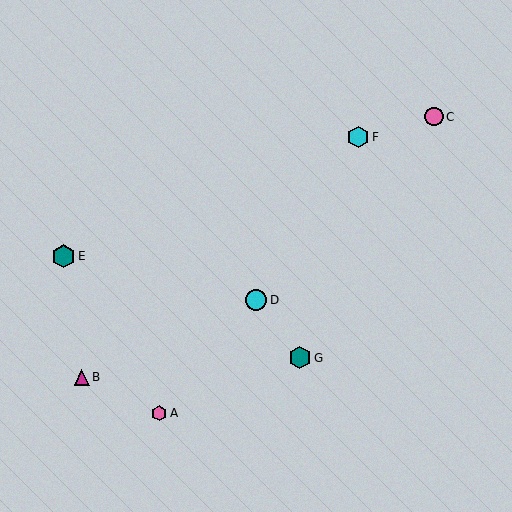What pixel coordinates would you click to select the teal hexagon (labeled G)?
Click at (300, 358) to select the teal hexagon G.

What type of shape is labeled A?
Shape A is a pink hexagon.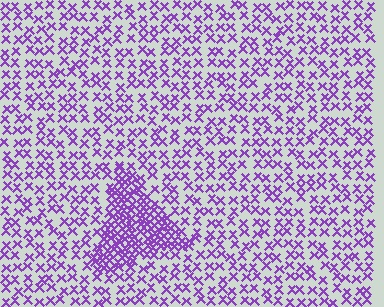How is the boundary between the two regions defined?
The boundary is defined by a change in element density (approximately 2.5x ratio). All elements are the same color, size, and shape.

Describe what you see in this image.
The image contains small purple elements arranged at two different densities. A triangle-shaped region is visible where the elements are more densely packed than the surrounding area.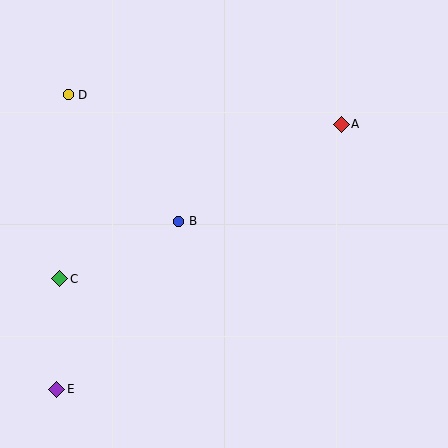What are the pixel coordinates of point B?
Point B is at (179, 221).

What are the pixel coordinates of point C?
Point C is at (60, 279).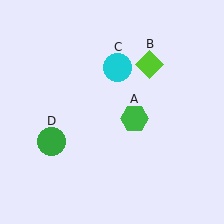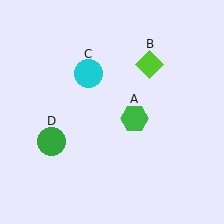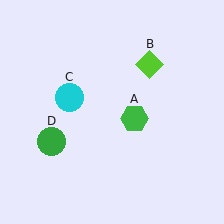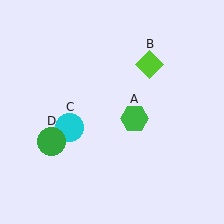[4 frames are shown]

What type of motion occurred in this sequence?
The cyan circle (object C) rotated counterclockwise around the center of the scene.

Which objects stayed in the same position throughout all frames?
Green hexagon (object A) and lime diamond (object B) and green circle (object D) remained stationary.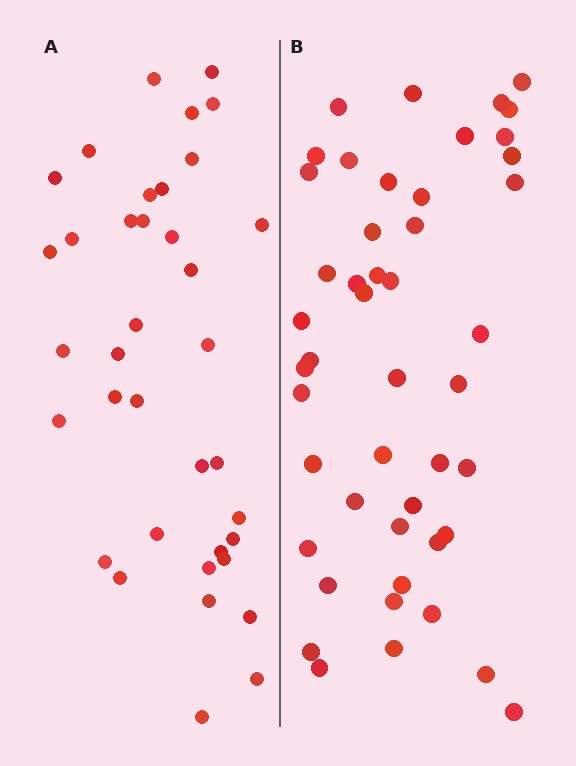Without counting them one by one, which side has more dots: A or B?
Region B (the right region) has more dots.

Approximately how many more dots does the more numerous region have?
Region B has roughly 10 or so more dots than region A.